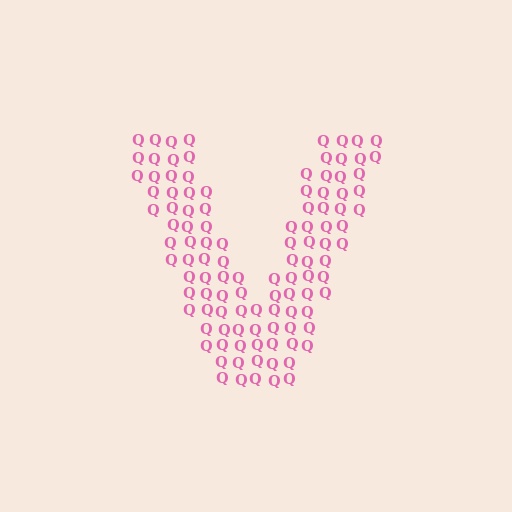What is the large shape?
The large shape is the letter V.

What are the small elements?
The small elements are letter Q's.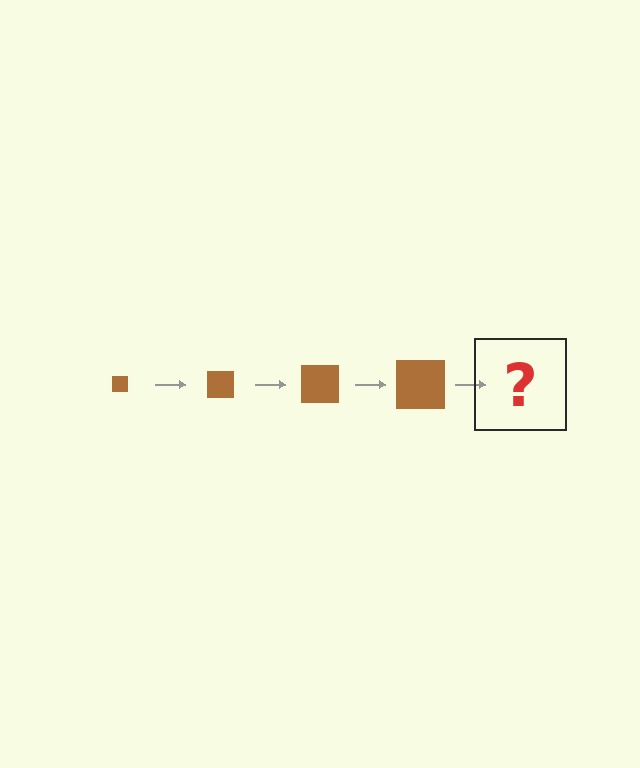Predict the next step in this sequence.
The next step is a brown square, larger than the previous one.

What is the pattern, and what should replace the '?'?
The pattern is that the square gets progressively larger each step. The '?' should be a brown square, larger than the previous one.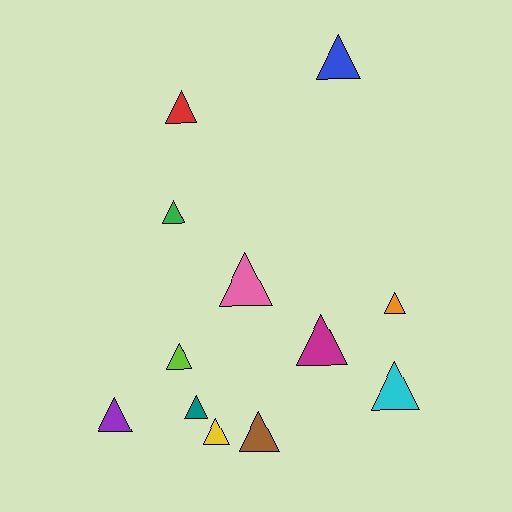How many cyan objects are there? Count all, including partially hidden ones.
There is 1 cyan object.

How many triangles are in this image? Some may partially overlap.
There are 12 triangles.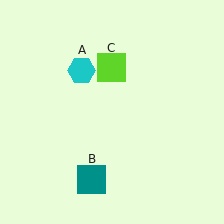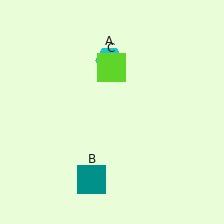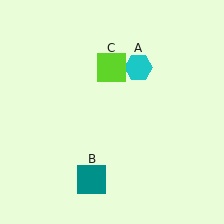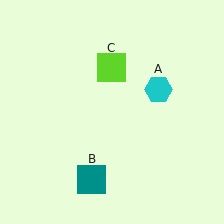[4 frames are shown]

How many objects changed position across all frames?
1 object changed position: cyan hexagon (object A).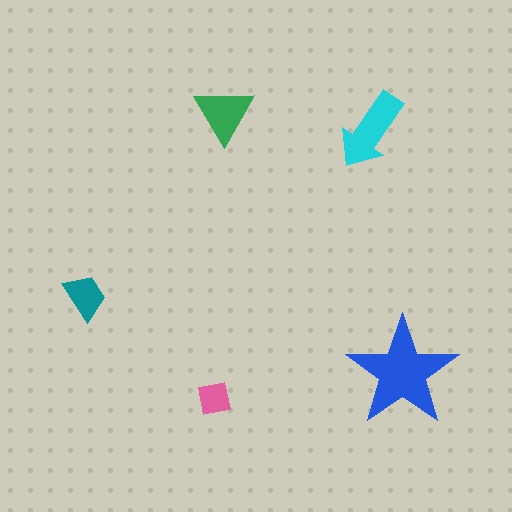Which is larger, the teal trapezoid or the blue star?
The blue star.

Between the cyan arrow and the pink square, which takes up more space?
The cyan arrow.